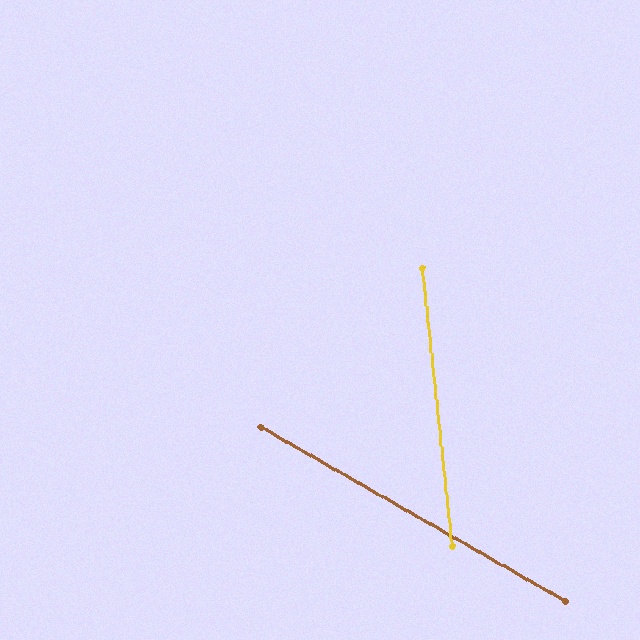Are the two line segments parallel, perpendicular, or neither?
Neither parallel nor perpendicular — they differ by about 54°.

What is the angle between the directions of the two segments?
Approximately 54 degrees.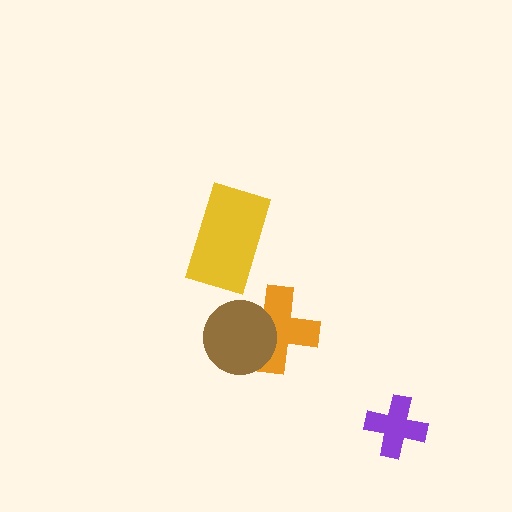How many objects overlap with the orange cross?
1 object overlaps with the orange cross.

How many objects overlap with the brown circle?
1 object overlaps with the brown circle.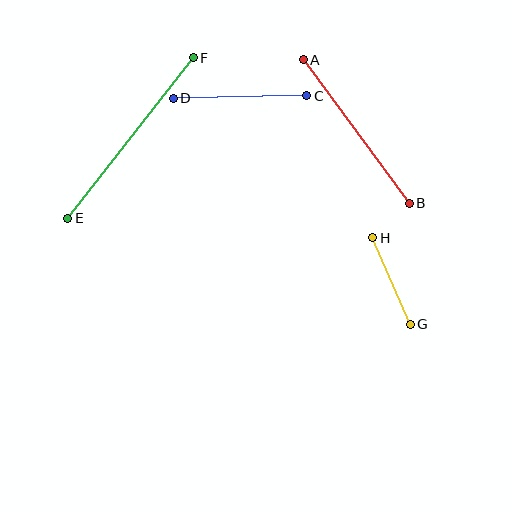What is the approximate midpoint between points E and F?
The midpoint is at approximately (130, 138) pixels.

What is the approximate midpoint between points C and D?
The midpoint is at approximately (240, 97) pixels.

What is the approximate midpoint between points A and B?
The midpoint is at approximately (356, 132) pixels.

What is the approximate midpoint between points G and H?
The midpoint is at approximately (391, 281) pixels.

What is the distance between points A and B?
The distance is approximately 178 pixels.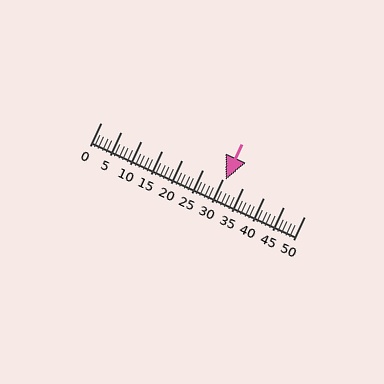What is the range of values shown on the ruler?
The ruler shows values from 0 to 50.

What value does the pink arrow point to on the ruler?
The pink arrow points to approximately 31.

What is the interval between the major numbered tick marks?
The major tick marks are spaced 5 units apart.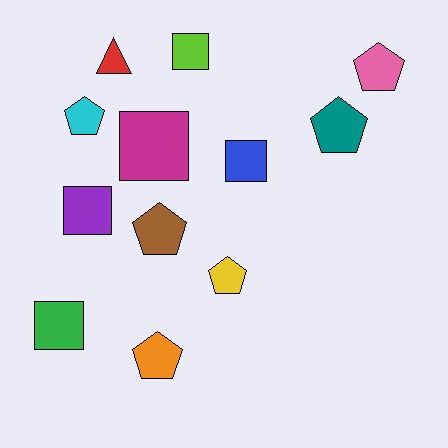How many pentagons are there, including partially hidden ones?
There are 6 pentagons.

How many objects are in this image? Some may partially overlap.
There are 12 objects.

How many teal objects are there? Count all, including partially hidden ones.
There is 1 teal object.